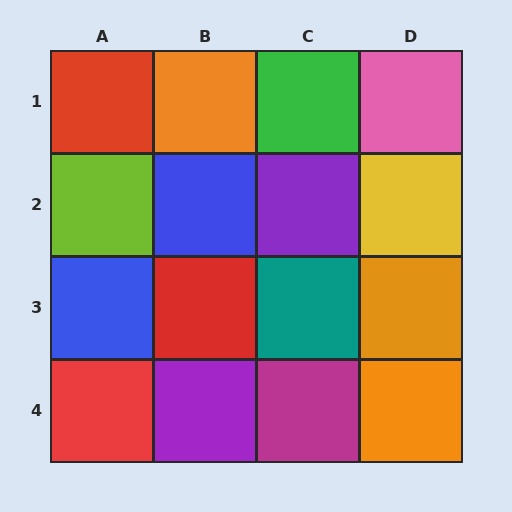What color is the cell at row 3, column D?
Orange.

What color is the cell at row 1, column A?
Red.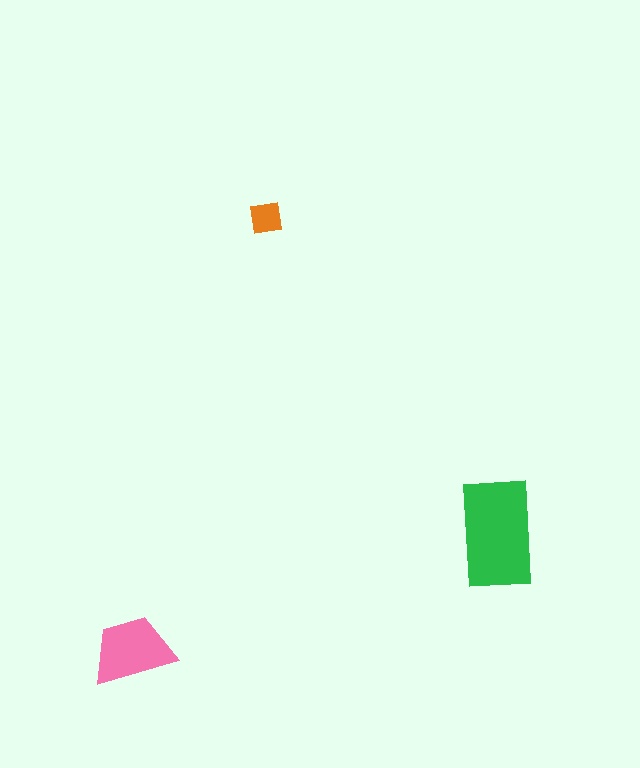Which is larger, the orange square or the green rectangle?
The green rectangle.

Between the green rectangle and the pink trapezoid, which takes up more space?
The green rectangle.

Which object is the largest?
The green rectangle.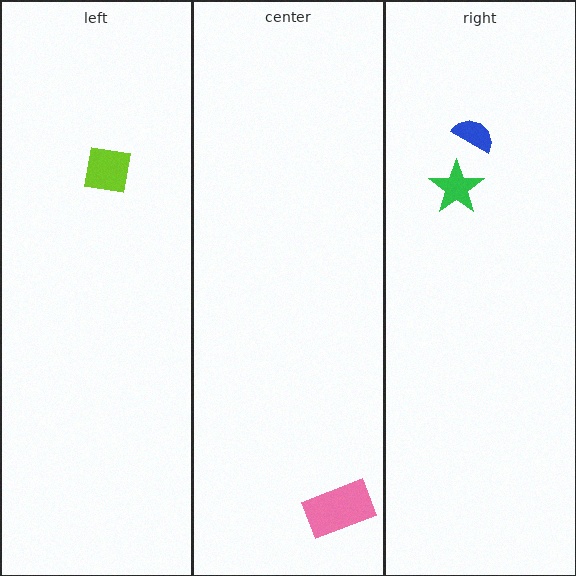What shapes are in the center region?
The pink rectangle.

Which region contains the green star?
The right region.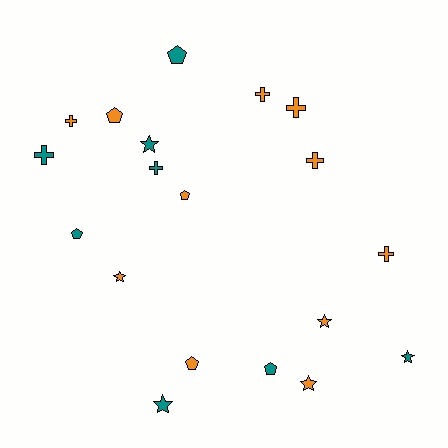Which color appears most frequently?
Orange, with 11 objects.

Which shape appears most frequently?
Cross, with 7 objects.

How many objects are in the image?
There are 19 objects.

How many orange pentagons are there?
There are 3 orange pentagons.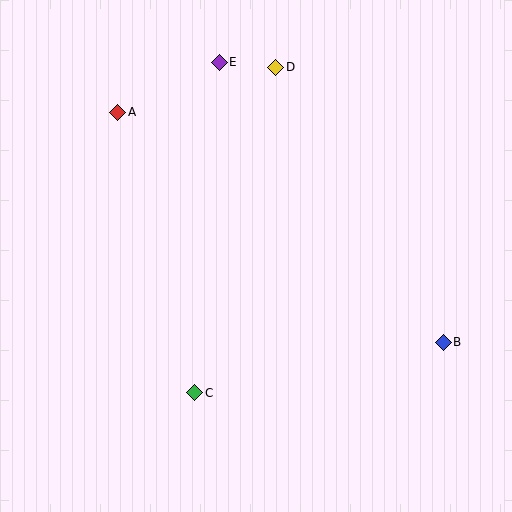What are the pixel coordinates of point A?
Point A is at (118, 112).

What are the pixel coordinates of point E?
Point E is at (219, 62).